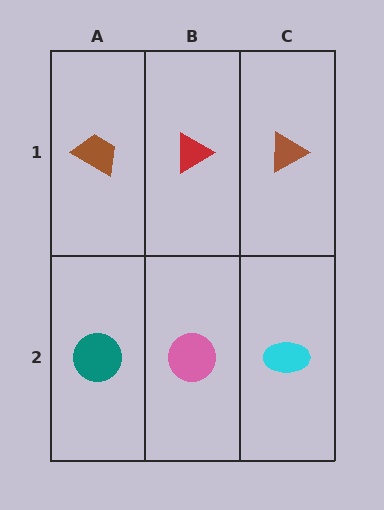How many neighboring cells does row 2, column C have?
2.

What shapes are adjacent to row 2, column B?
A red triangle (row 1, column B), a teal circle (row 2, column A), a cyan ellipse (row 2, column C).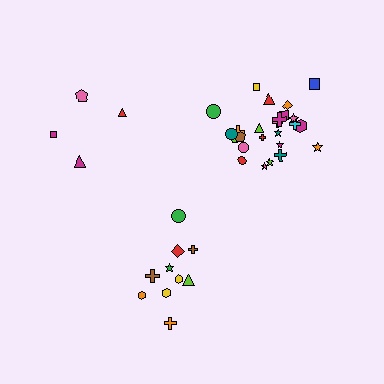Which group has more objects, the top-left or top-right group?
The top-right group.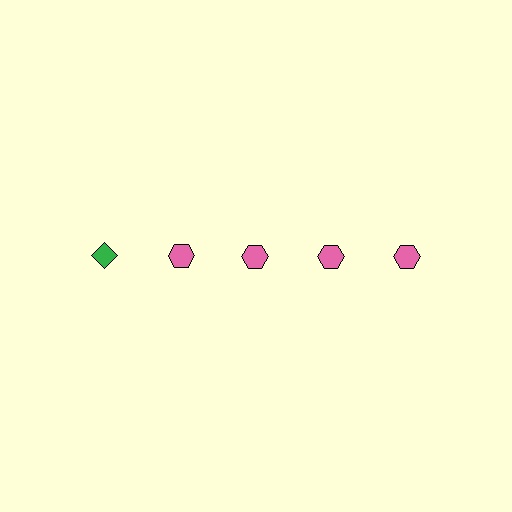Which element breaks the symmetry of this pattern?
The green diamond in the top row, leftmost column breaks the symmetry. All other shapes are pink hexagons.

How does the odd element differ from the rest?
It differs in both color (green instead of pink) and shape (diamond instead of hexagon).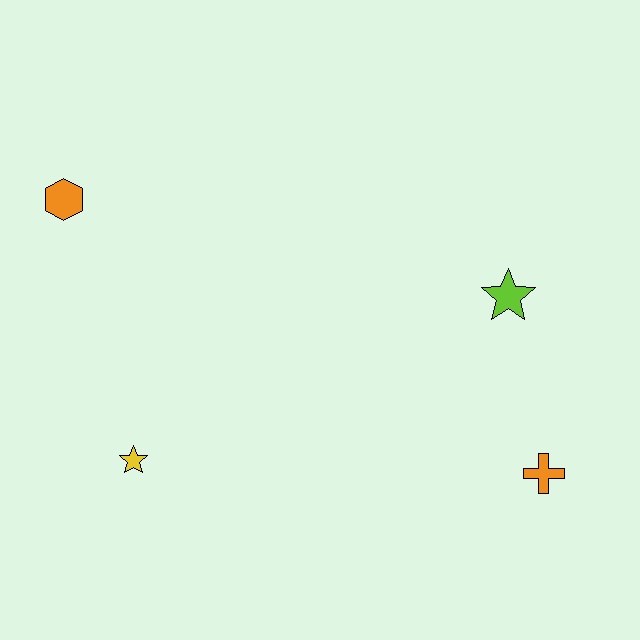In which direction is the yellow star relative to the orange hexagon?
The yellow star is below the orange hexagon.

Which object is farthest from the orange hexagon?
The orange cross is farthest from the orange hexagon.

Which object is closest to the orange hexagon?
The yellow star is closest to the orange hexagon.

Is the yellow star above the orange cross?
Yes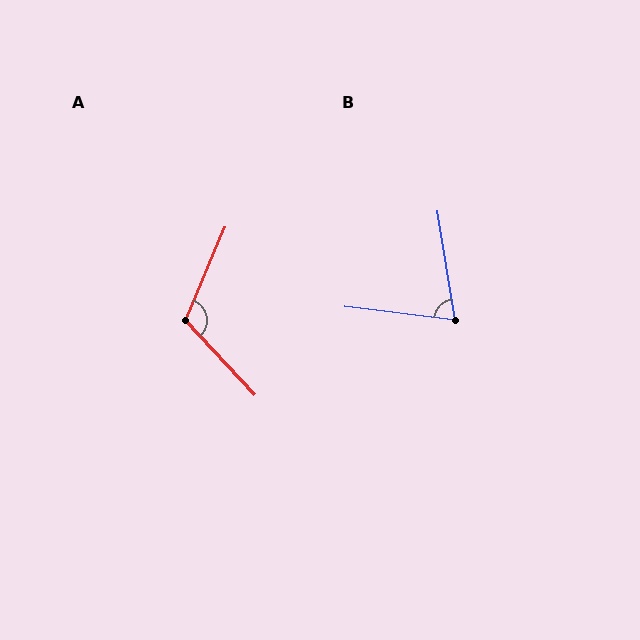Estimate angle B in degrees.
Approximately 74 degrees.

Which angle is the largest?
A, at approximately 114 degrees.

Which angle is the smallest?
B, at approximately 74 degrees.